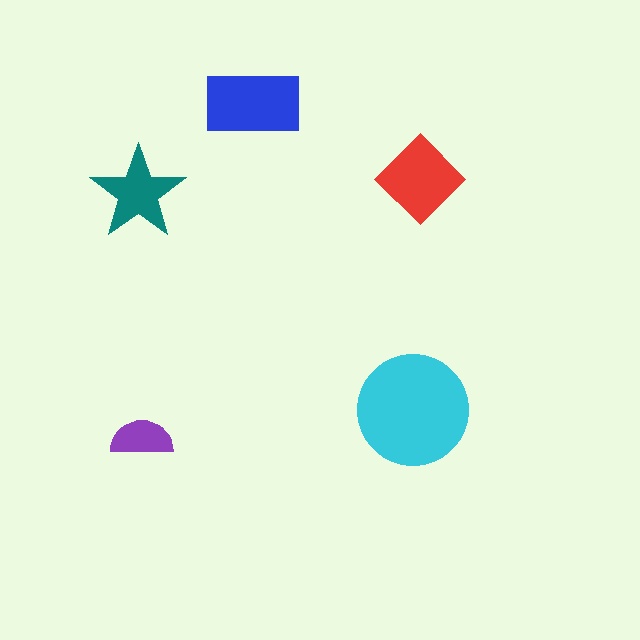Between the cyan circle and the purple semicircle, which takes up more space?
The cyan circle.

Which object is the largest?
The cyan circle.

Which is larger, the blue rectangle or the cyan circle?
The cyan circle.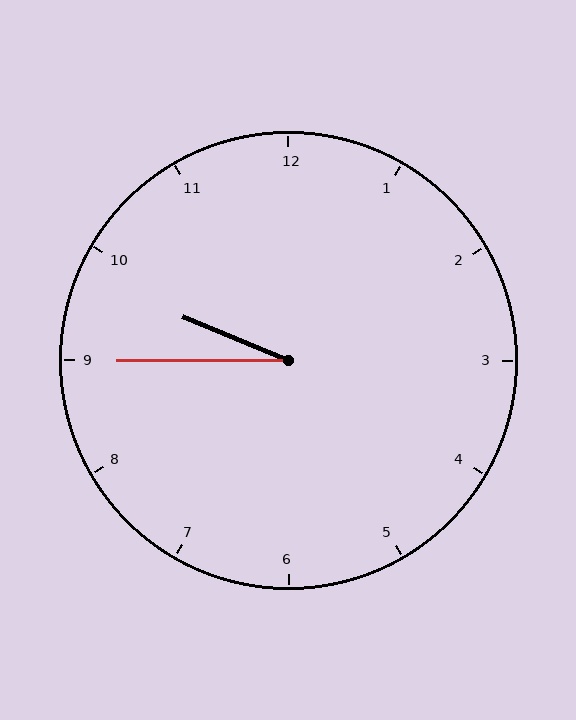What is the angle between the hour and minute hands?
Approximately 22 degrees.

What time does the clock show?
9:45.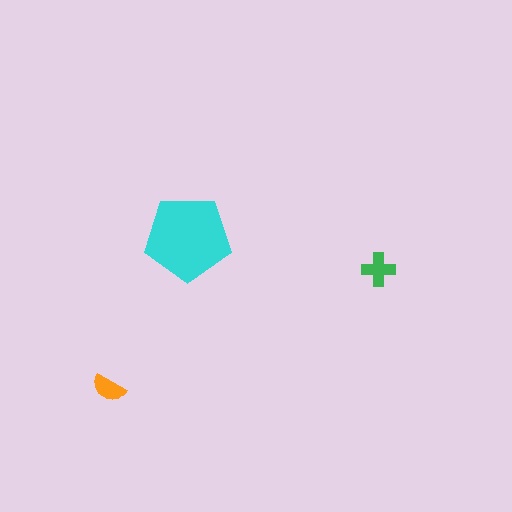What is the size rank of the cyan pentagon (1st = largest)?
1st.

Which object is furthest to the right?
The green cross is rightmost.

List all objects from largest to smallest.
The cyan pentagon, the green cross, the orange semicircle.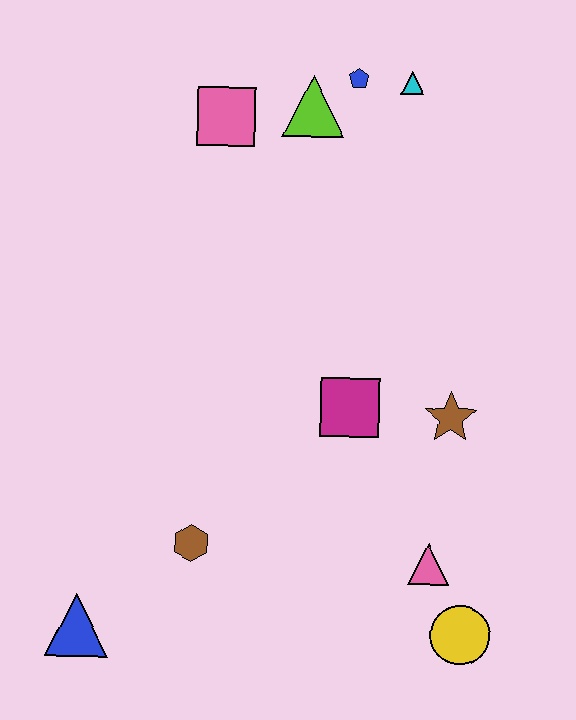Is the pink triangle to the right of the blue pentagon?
Yes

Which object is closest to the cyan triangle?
The blue pentagon is closest to the cyan triangle.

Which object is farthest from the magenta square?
The blue triangle is farthest from the magenta square.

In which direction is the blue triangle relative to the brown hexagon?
The blue triangle is to the left of the brown hexagon.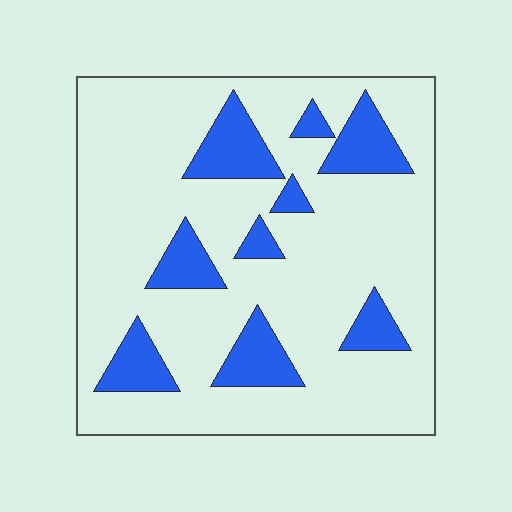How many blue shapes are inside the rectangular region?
9.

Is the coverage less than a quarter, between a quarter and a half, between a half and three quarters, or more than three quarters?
Less than a quarter.